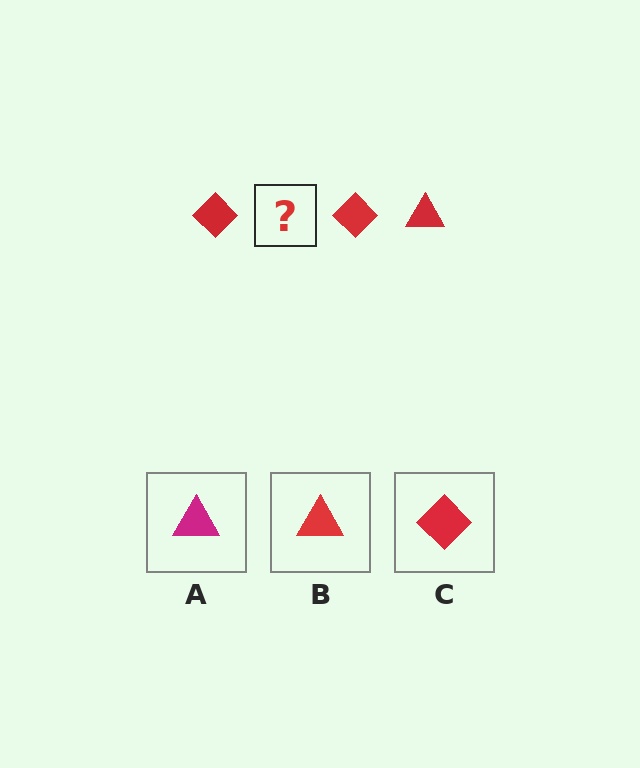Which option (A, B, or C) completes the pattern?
B.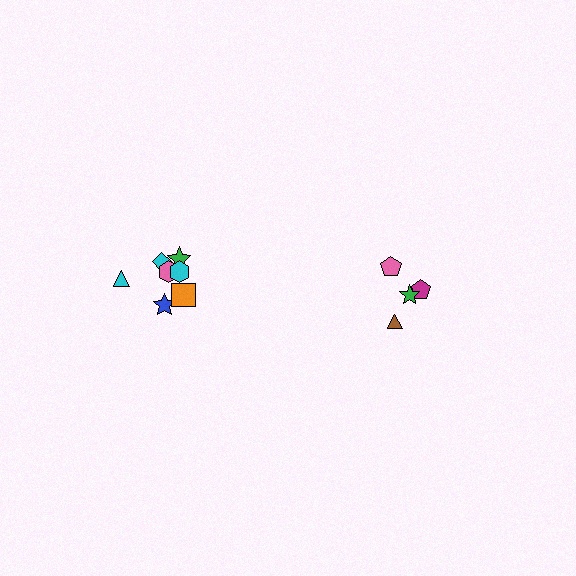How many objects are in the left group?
There are 7 objects.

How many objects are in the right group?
There are 4 objects.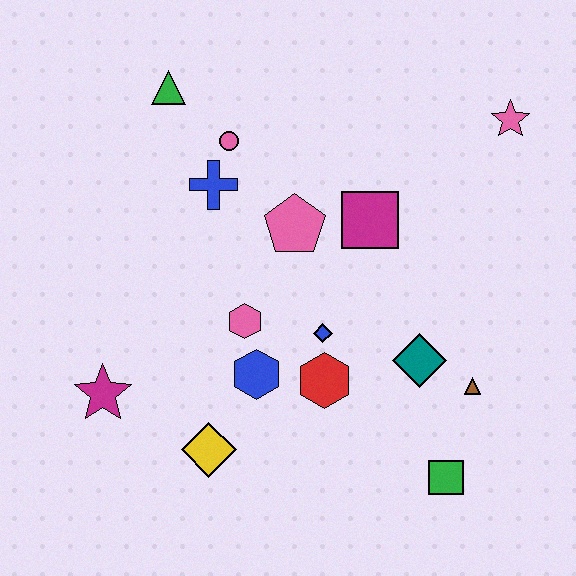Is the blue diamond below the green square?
No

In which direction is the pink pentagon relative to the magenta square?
The pink pentagon is to the left of the magenta square.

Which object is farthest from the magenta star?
The pink star is farthest from the magenta star.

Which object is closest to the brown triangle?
The teal diamond is closest to the brown triangle.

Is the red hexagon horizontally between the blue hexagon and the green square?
Yes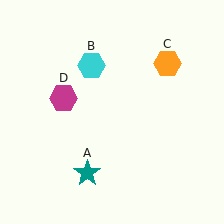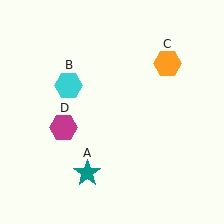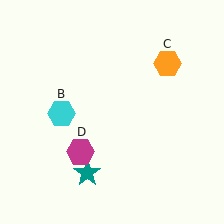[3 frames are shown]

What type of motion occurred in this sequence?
The cyan hexagon (object B), magenta hexagon (object D) rotated counterclockwise around the center of the scene.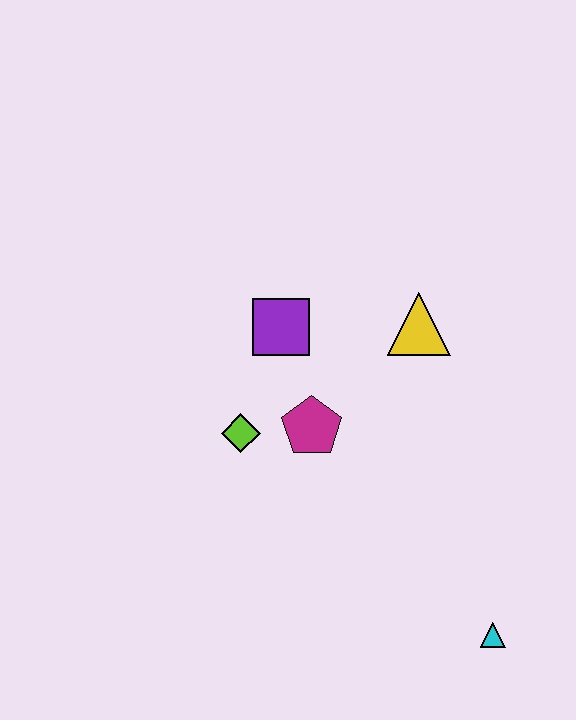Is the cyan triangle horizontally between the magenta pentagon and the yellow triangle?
No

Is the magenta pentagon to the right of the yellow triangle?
No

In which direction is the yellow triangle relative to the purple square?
The yellow triangle is to the right of the purple square.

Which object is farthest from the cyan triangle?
The purple square is farthest from the cyan triangle.